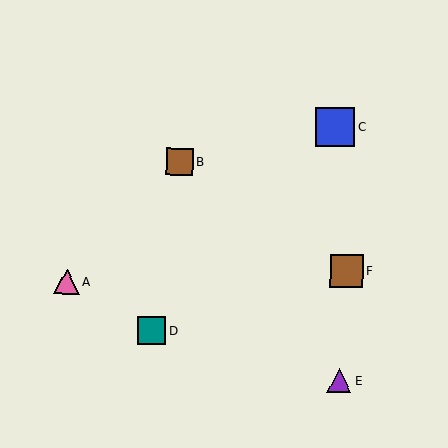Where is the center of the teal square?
The center of the teal square is at (151, 331).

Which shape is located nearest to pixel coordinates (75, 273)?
The pink triangle (labeled A) at (67, 282) is nearest to that location.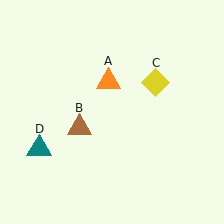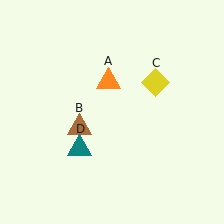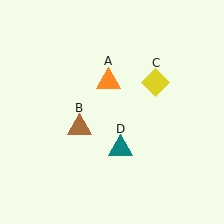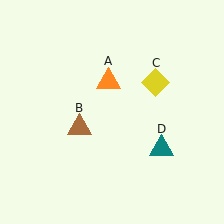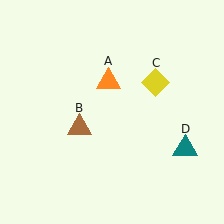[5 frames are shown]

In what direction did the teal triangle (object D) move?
The teal triangle (object D) moved right.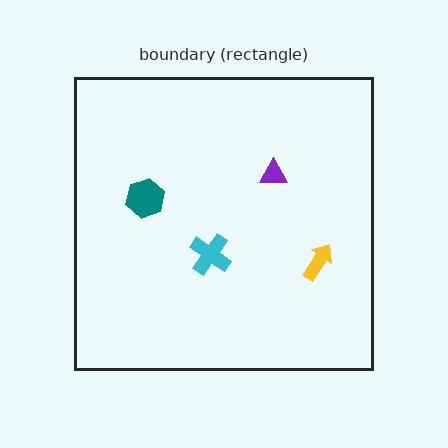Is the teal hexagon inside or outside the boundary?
Inside.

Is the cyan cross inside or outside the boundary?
Inside.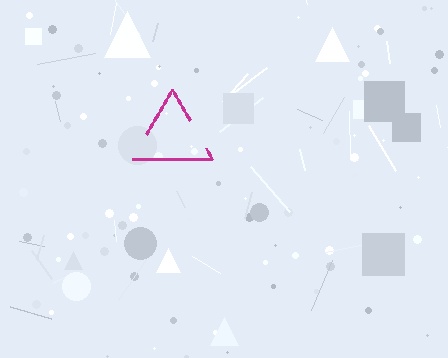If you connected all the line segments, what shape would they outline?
They would outline a triangle.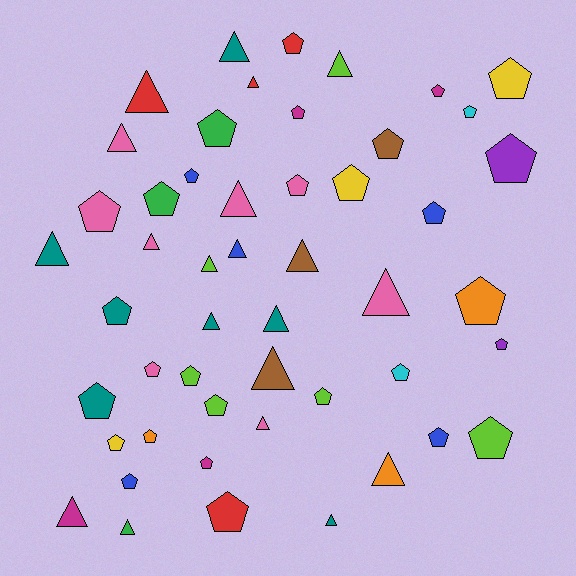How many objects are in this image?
There are 50 objects.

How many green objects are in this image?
There are 3 green objects.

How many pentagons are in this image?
There are 30 pentagons.